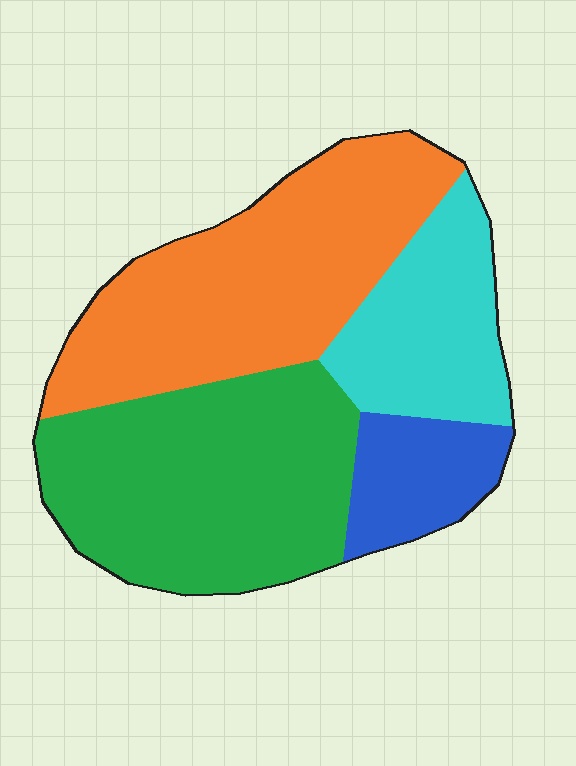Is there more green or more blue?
Green.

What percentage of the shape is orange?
Orange takes up about one third (1/3) of the shape.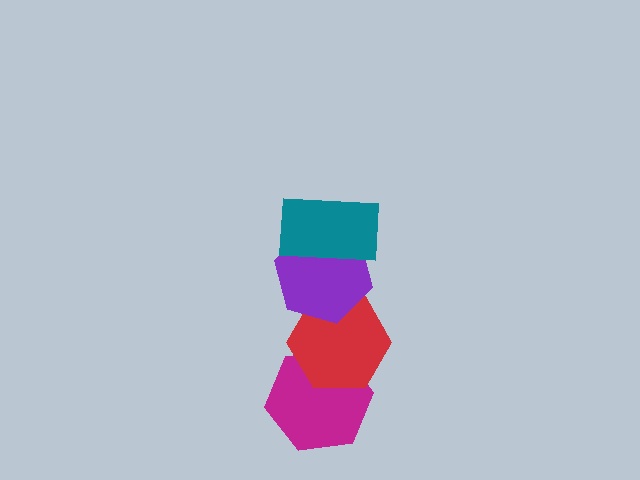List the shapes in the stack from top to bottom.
From top to bottom: the teal rectangle, the purple hexagon, the red hexagon, the magenta hexagon.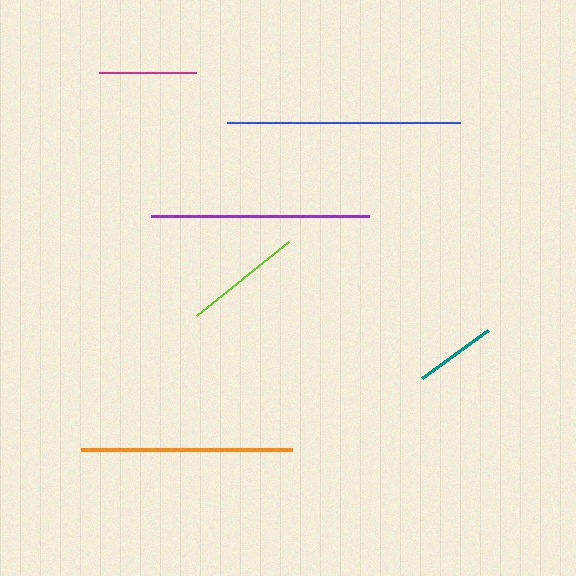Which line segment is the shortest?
The teal line is the shortest at approximately 82 pixels.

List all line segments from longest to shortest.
From longest to shortest: blue, purple, orange, lime, magenta, teal.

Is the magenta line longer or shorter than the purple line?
The purple line is longer than the magenta line.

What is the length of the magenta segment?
The magenta segment is approximately 97 pixels long.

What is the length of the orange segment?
The orange segment is approximately 211 pixels long.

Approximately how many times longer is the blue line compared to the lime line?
The blue line is approximately 2.0 times the length of the lime line.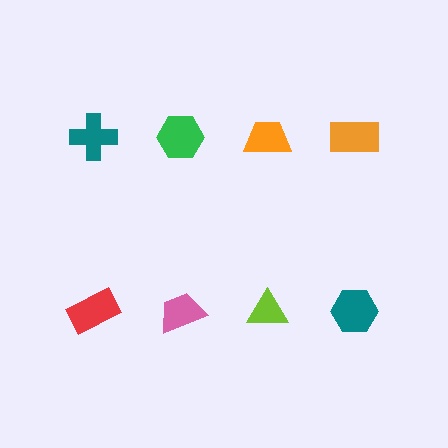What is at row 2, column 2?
A pink trapezoid.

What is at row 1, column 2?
A green hexagon.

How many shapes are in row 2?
4 shapes.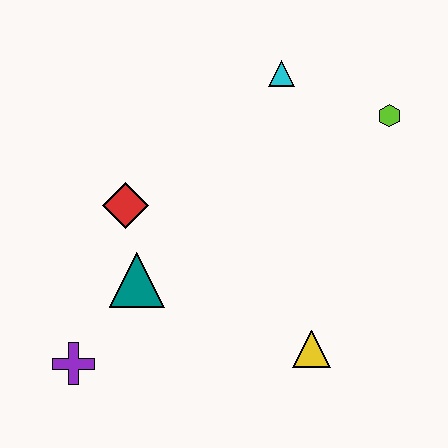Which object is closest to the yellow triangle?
The teal triangle is closest to the yellow triangle.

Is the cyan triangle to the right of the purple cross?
Yes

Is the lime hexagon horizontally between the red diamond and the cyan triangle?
No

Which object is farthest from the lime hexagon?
The purple cross is farthest from the lime hexagon.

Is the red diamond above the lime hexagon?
No